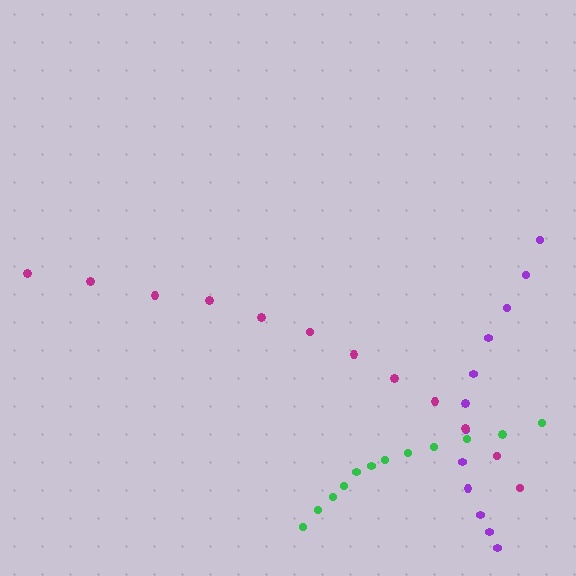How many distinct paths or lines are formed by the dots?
There are 3 distinct paths.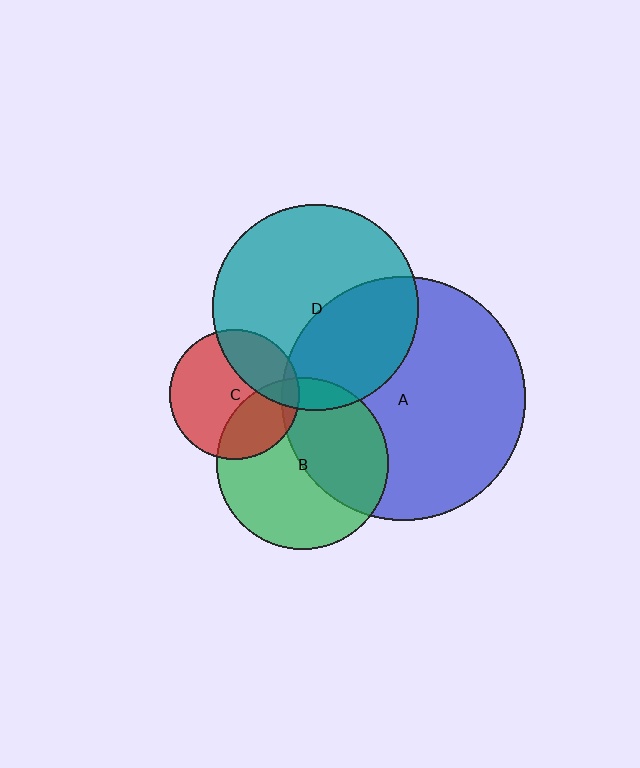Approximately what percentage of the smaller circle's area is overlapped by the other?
Approximately 40%.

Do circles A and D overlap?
Yes.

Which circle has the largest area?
Circle A (blue).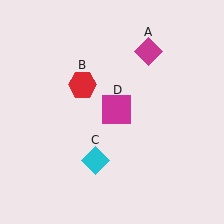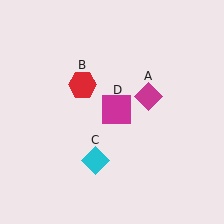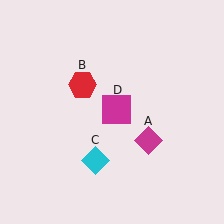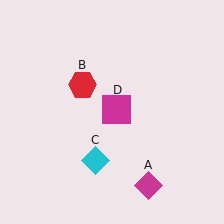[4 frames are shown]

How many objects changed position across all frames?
1 object changed position: magenta diamond (object A).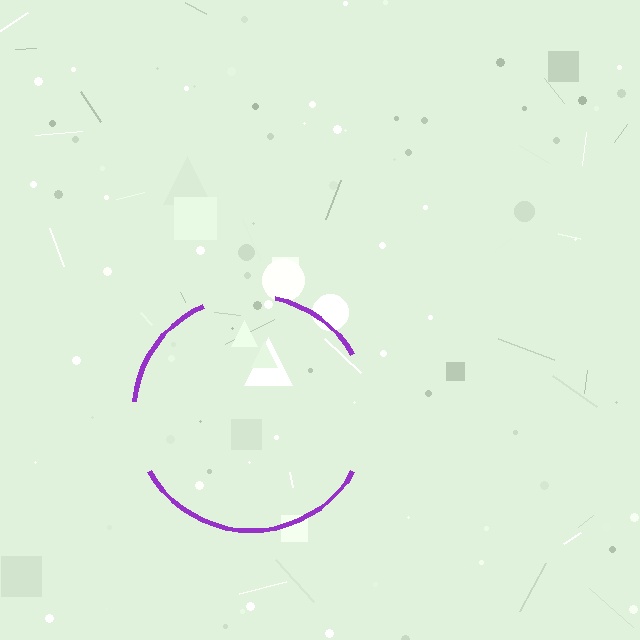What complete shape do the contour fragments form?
The contour fragments form a circle.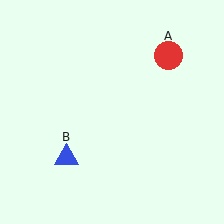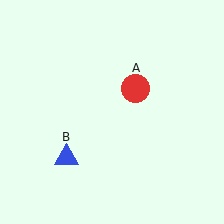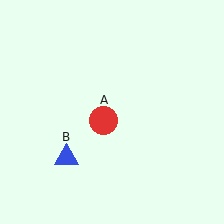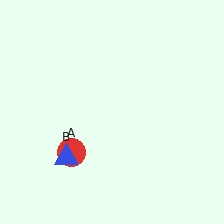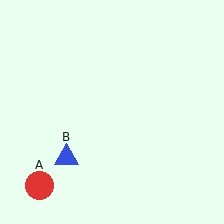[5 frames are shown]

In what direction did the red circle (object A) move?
The red circle (object A) moved down and to the left.